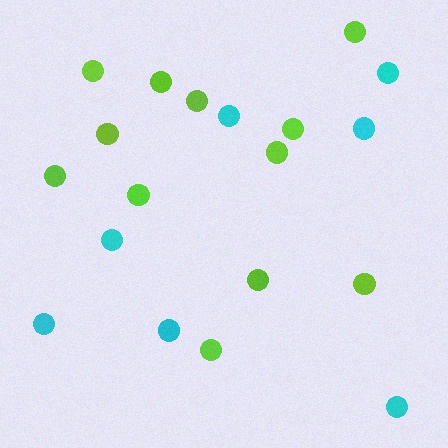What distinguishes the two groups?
There are 2 groups: one group of lime circles (12) and one group of cyan circles (7).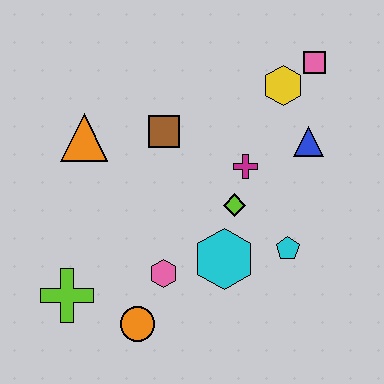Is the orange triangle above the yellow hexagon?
No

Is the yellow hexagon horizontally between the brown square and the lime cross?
No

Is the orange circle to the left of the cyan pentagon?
Yes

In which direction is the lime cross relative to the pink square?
The lime cross is to the left of the pink square.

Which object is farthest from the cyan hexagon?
The pink square is farthest from the cyan hexagon.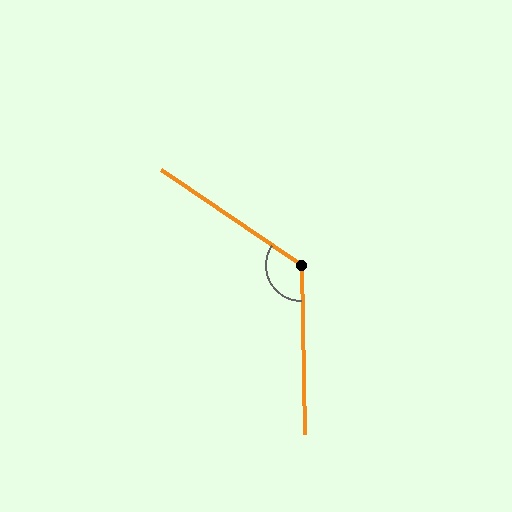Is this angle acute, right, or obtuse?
It is obtuse.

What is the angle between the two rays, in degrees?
Approximately 125 degrees.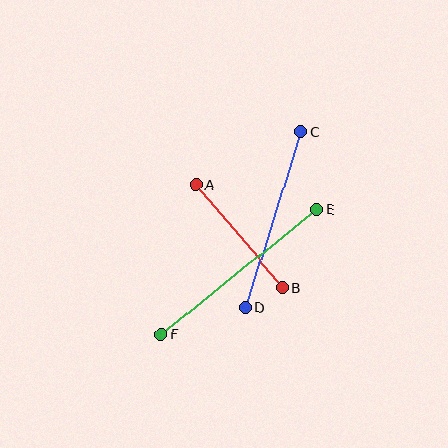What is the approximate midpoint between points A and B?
The midpoint is at approximately (239, 236) pixels.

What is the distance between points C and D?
The distance is approximately 184 pixels.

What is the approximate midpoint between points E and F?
The midpoint is at approximately (239, 272) pixels.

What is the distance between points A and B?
The distance is approximately 135 pixels.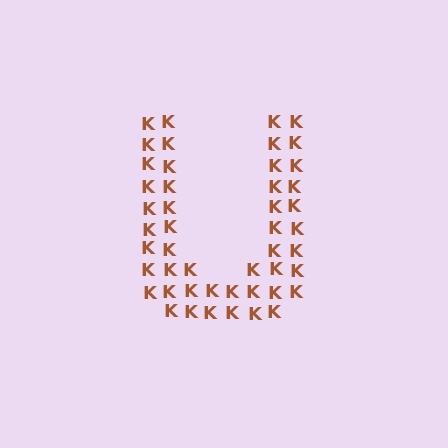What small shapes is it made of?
It is made of small letter K's.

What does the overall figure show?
The overall figure shows the letter U.